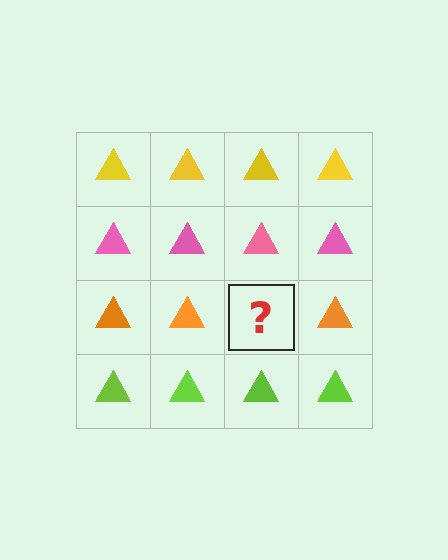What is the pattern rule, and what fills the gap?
The rule is that each row has a consistent color. The gap should be filled with an orange triangle.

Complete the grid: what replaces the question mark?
The question mark should be replaced with an orange triangle.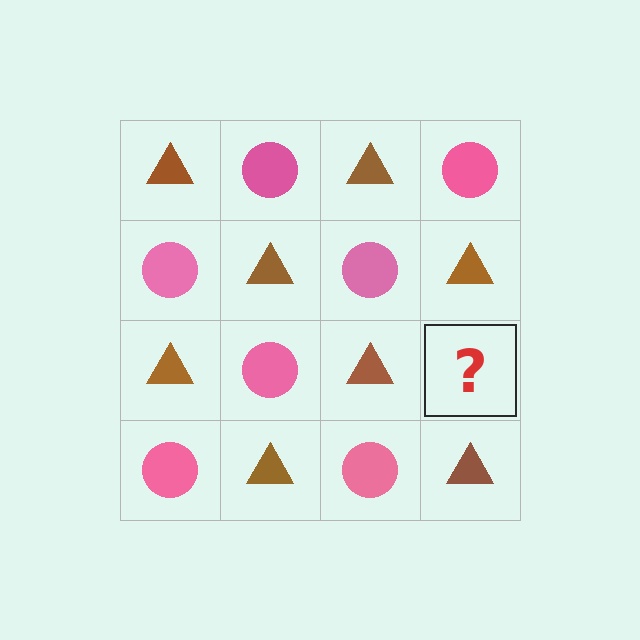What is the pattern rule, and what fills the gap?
The rule is that it alternates brown triangle and pink circle in a checkerboard pattern. The gap should be filled with a pink circle.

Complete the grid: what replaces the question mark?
The question mark should be replaced with a pink circle.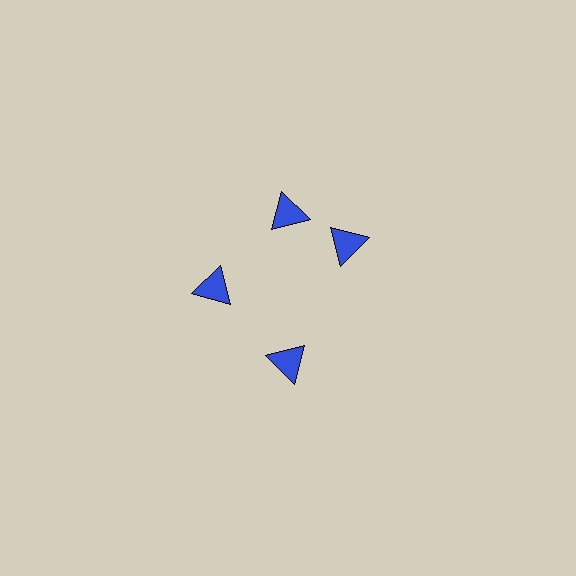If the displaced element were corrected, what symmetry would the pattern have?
It would have 4-fold rotational symmetry — the pattern would map onto itself every 90 degrees.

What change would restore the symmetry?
The symmetry would be restored by rotating it back into even spacing with its neighbors so that all 4 triangles sit at equal angles and equal distance from the center.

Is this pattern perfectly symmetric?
No. The 4 blue triangles are arranged in a ring, but one element near the 3 o'clock position is rotated out of alignment along the ring, breaking the 4-fold rotational symmetry.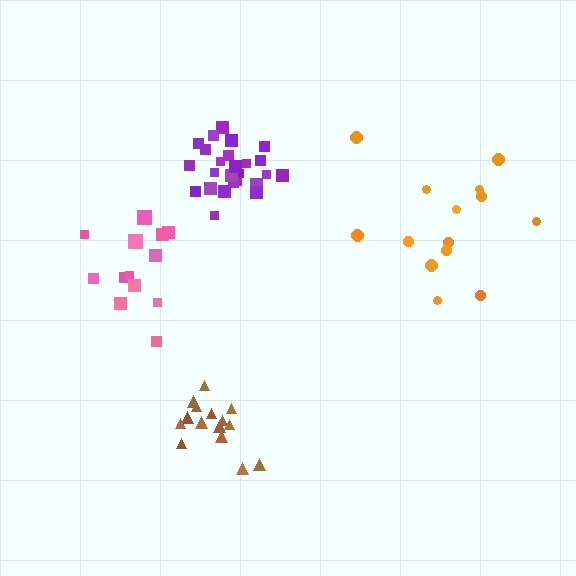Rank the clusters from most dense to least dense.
purple, brown, pink, orange.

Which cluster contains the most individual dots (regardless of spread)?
Purple (25).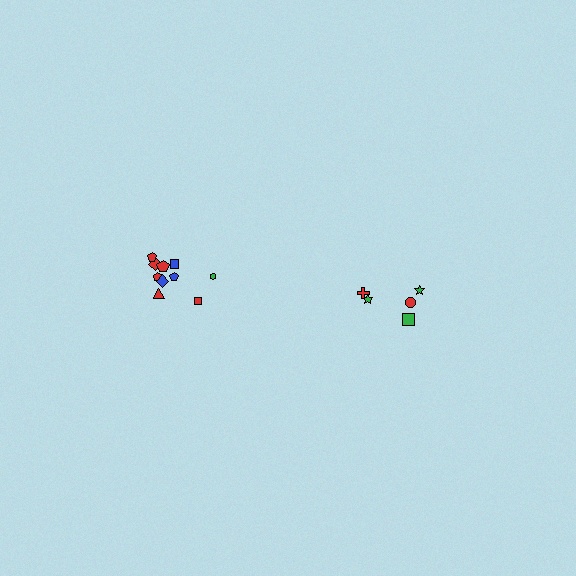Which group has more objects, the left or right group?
The left group.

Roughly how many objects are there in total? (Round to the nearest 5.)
Roughly 15 objects in total.